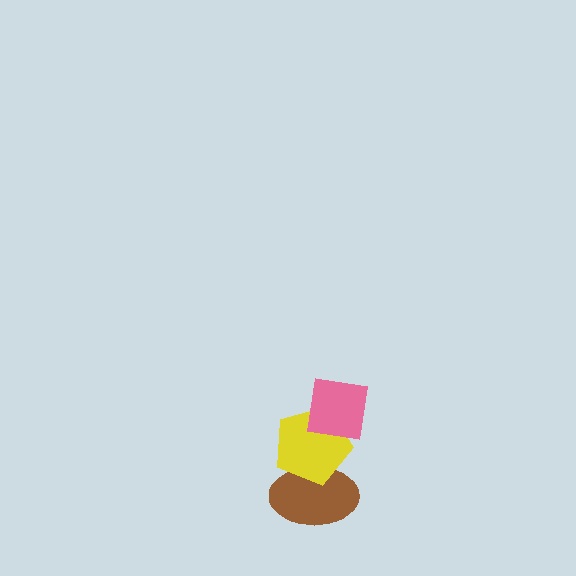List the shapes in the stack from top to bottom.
From top to bottom: the pink square, the yellow pentagon, the brown ellipse.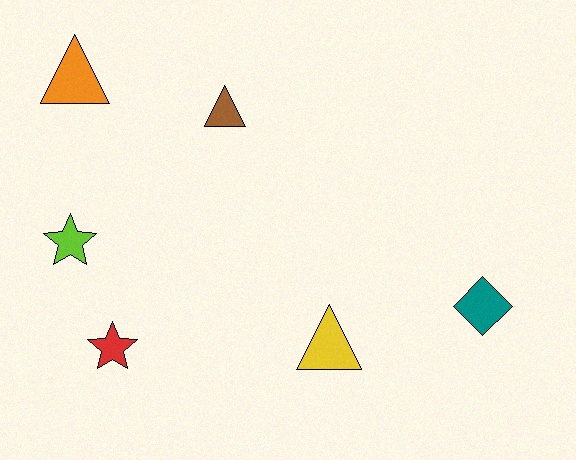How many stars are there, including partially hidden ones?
There are 2 stars.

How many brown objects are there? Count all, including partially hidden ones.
There is 1 brown object.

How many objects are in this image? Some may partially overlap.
There are 6 objects.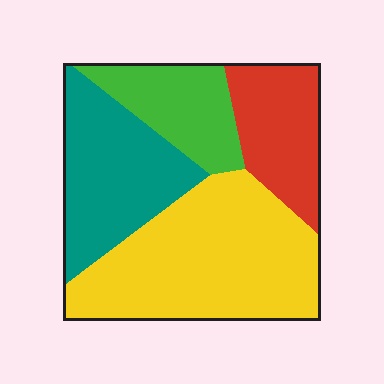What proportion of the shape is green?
Green covers roughly 15% of the shape.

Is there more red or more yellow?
Yellow.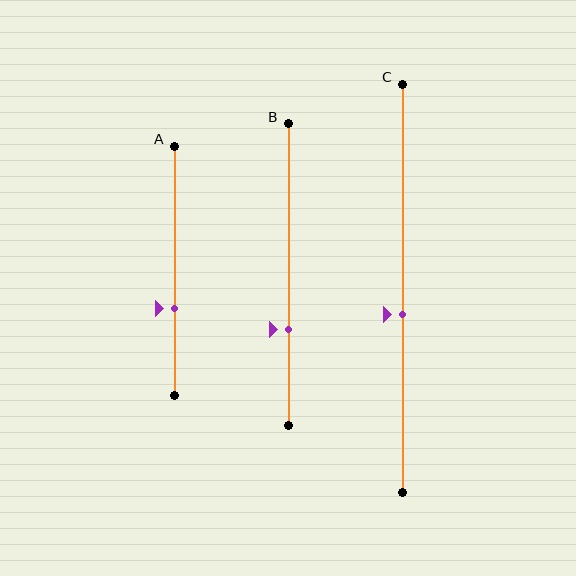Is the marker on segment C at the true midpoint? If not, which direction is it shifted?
No, the marker on segment C is shifted downward by about 6% of the segment length.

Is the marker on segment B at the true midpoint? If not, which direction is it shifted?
No, the marker on segment B is shifted downward by about 18% of the segment length.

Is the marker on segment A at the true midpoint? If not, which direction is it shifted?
No, the marker on segment A is shifted downward by about 15% of the segment length.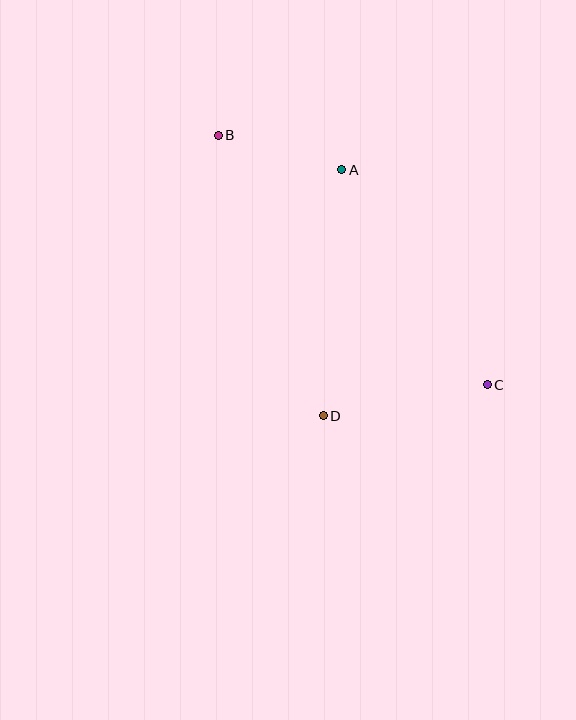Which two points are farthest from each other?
Points B and C are farthest from each other.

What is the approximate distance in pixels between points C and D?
The distance between C and D is approximately 167 pixels.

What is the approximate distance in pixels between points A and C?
The distance between A and C is approximately 259 pixels.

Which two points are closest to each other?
Points A and B are closest to each other.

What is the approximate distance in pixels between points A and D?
The distance between A and D is approximately 247 pixels.